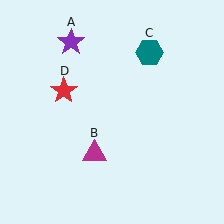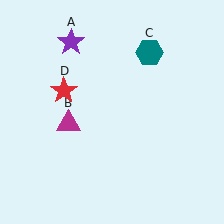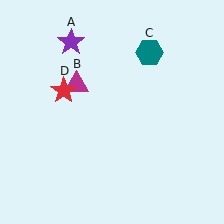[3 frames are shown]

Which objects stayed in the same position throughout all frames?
Purple star (object A) and teal hexagon (object C) and red star (object D) remained stationary.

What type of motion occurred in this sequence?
The magenta triangle (object B) rotated clockwise around the center of the scene.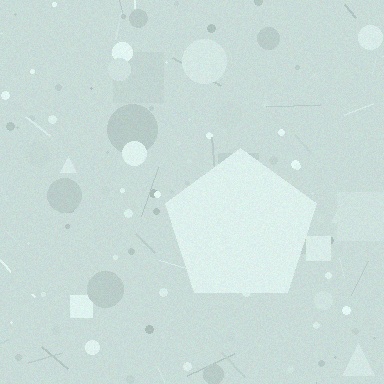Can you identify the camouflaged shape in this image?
The camouflaged shape is a pentagon.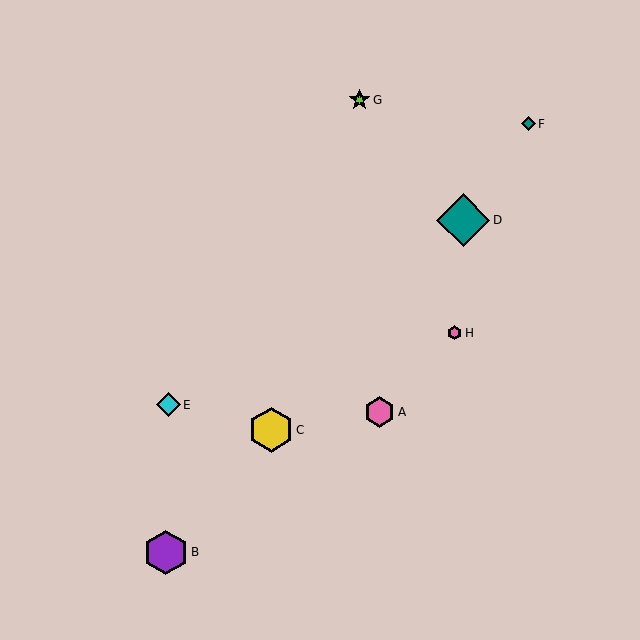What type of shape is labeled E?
Shape E is a cyan diamond.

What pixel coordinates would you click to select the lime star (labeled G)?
Click at (360, 100) to select the lime star G.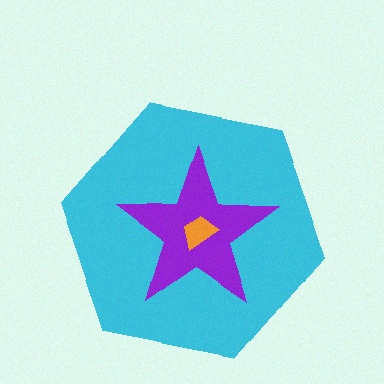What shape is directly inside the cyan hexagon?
The purple star.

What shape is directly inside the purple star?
The orange trapezoid.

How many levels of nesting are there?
3.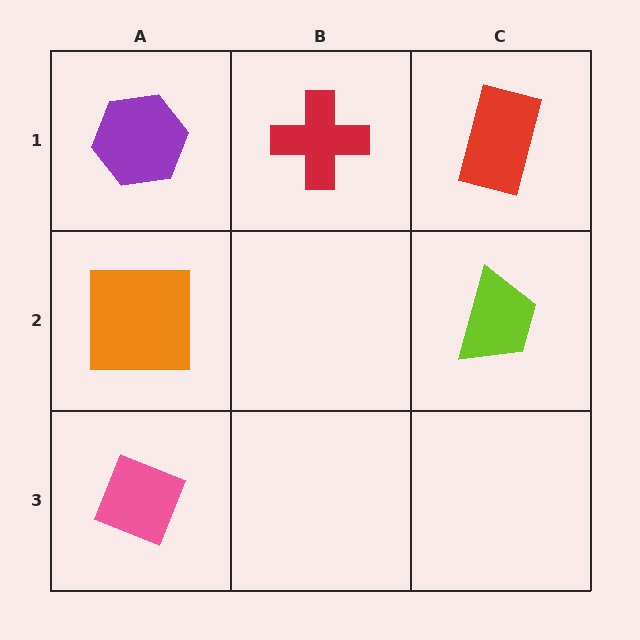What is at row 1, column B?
A red cross.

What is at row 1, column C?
A red rectangle.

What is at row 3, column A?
A pink diamond.